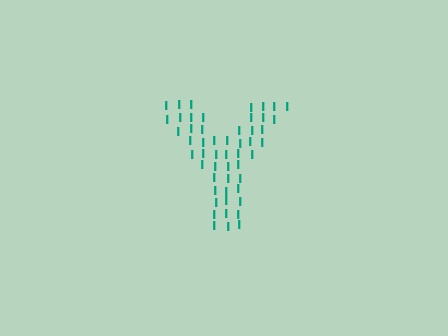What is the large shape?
The large shape is the letter Y.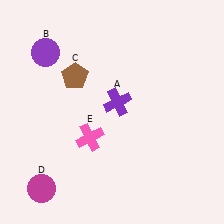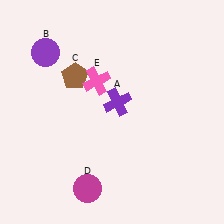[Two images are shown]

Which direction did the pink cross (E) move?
The pink cross (E) moved up.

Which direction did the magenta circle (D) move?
The magenta circle (D) moved right.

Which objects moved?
The objects that moved are: the magenta circle (D), the pink cross (E).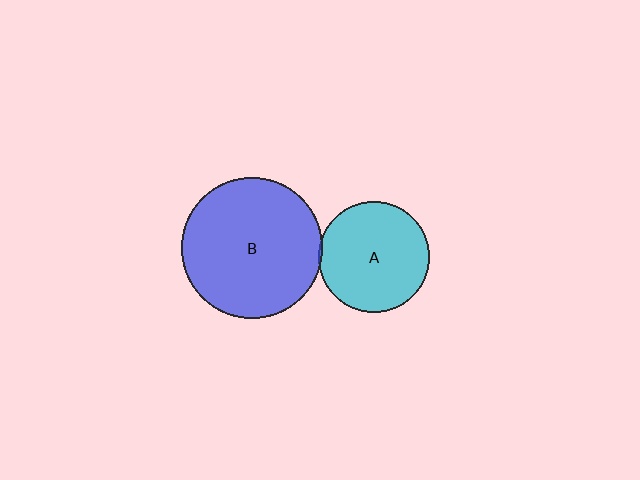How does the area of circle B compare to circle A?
Approximately 1.6 times.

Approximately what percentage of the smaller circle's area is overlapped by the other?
Approximately 5%.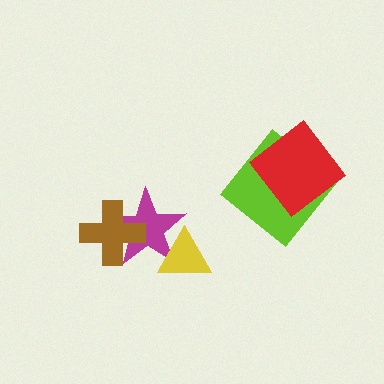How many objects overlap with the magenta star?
2 objects overlap with the magenta star.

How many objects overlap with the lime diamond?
1 object overlaps with the lime diamond.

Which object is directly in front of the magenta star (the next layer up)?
The brown cross is directly in front of the magenta star.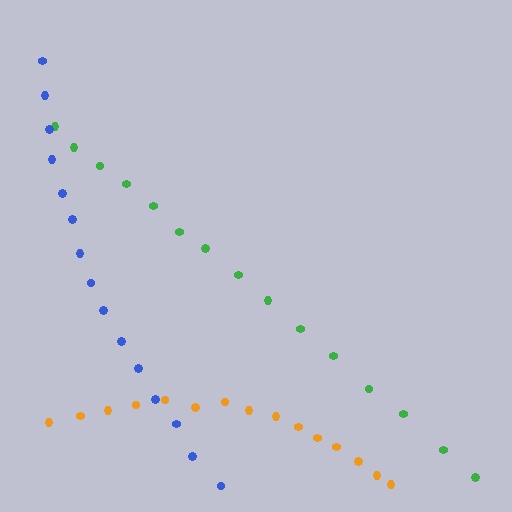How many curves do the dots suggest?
There are 3 distinct paths.